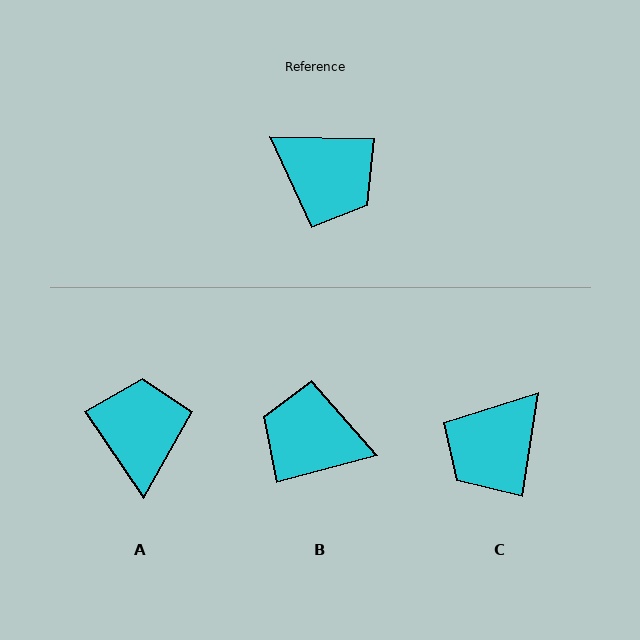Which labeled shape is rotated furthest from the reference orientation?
B, about 164 degrees away.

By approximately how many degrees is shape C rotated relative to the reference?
Approximately 98 degrees clockwise.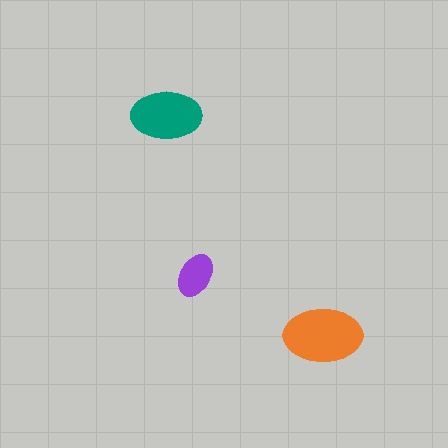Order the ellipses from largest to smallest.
the orange one, the teal one, the purple one.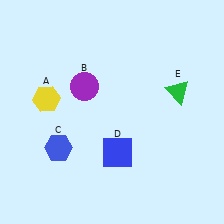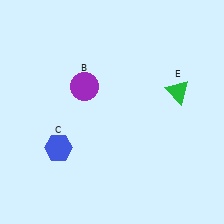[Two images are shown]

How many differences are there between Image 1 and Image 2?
There are 2 differences between the two images.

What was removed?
The blue square (D), the yellow hexagon (A) were removed in Image 2.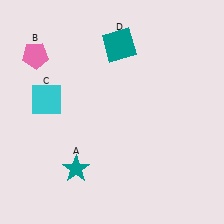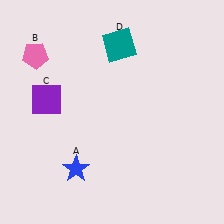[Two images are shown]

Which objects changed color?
A changed from teal to blue. C changed from cyan to purple.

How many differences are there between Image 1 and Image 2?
There are 2 differences between the two images.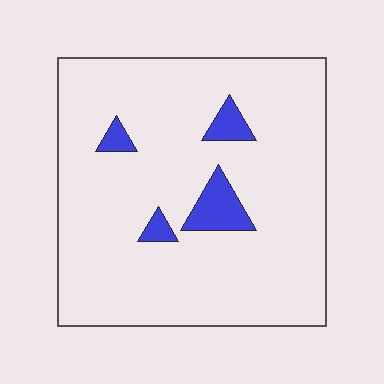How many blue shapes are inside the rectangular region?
4.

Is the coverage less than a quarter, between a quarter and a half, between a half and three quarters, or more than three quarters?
Less than a quarter.